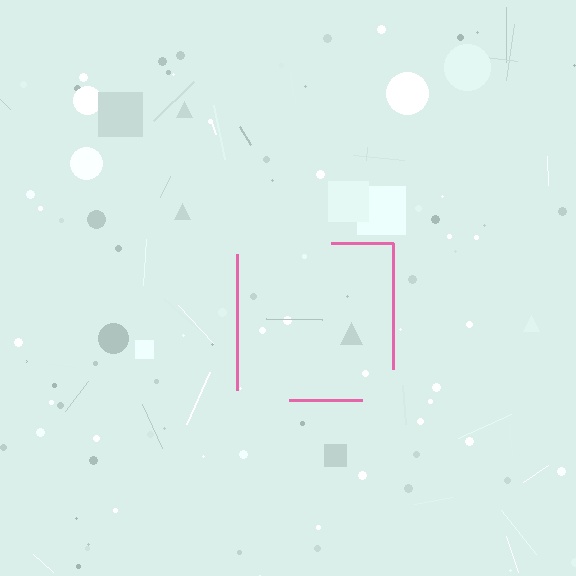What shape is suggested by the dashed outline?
The dashed outline suggests a square.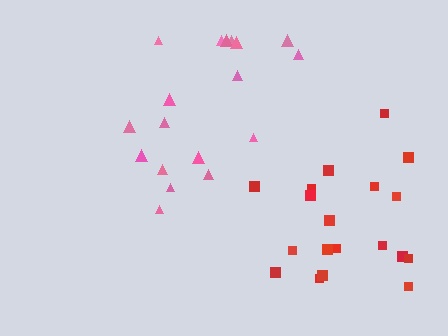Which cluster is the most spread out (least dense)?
Pink.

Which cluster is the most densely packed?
Red.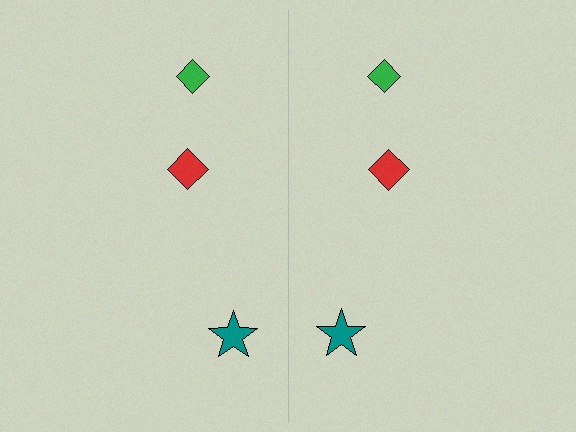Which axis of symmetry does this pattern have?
The pattern has a vertical axis of symmetry running through the center of the image.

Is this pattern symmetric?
Yes, this pattern has bilateral (reflection) symmetry.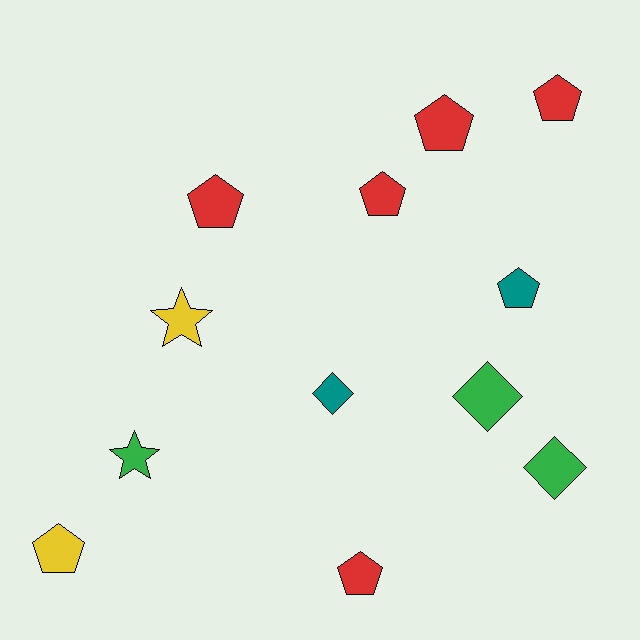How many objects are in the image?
There are 12 objects.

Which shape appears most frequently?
Pentagon, with 7 objects.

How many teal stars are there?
There are no teal stars.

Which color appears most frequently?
Red, with 5 objects.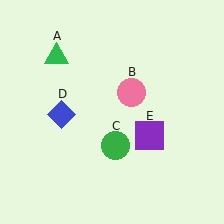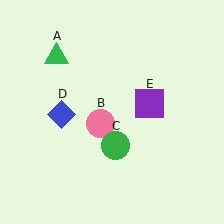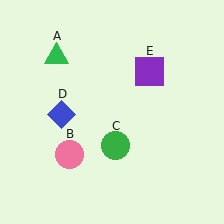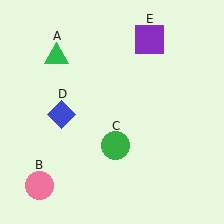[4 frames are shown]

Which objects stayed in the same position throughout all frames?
Green triangle (object A) and green circle (object C) and blue diamond (object D) remained stationary.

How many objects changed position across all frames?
2 objects changed position: pink circle (object B), purple square (object E).